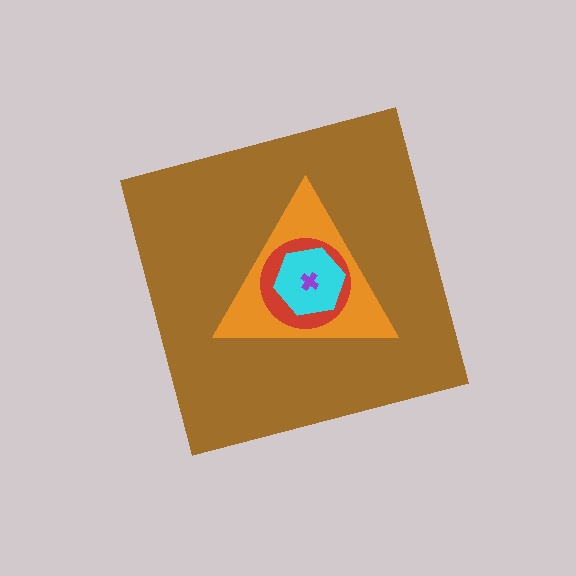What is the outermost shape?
The brown square.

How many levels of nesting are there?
5.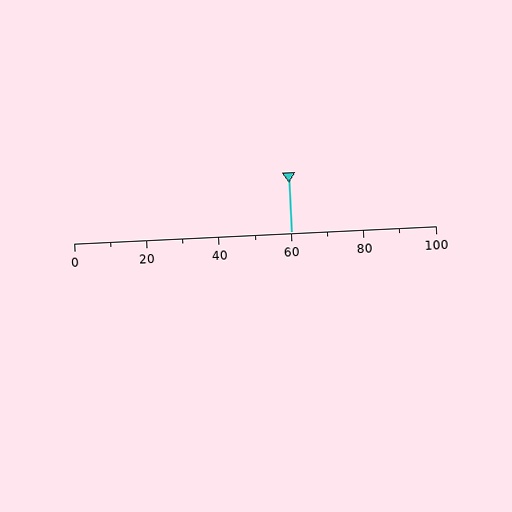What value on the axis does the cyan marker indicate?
The marker indicates approximately 60.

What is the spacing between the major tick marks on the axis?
The major ticks are spaced 20 apart.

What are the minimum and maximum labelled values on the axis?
The axis runs from 0 to 100.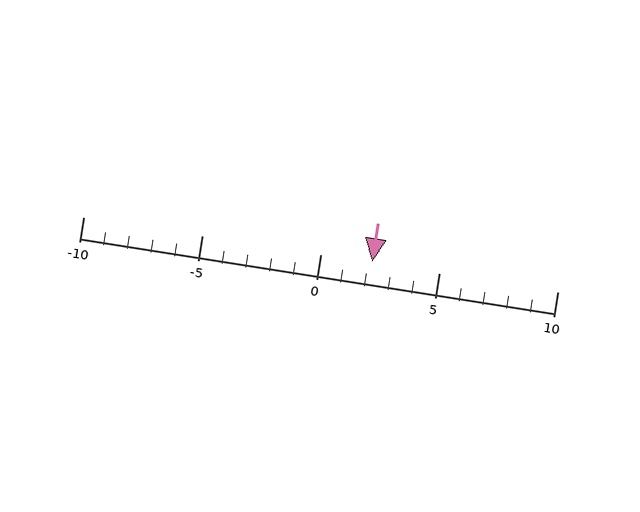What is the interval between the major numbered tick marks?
The major tick marks are spaced 5 units apart.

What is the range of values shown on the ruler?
The ruler shows values from -10 to 10.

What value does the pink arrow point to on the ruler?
The pink arrow points to approximately 2.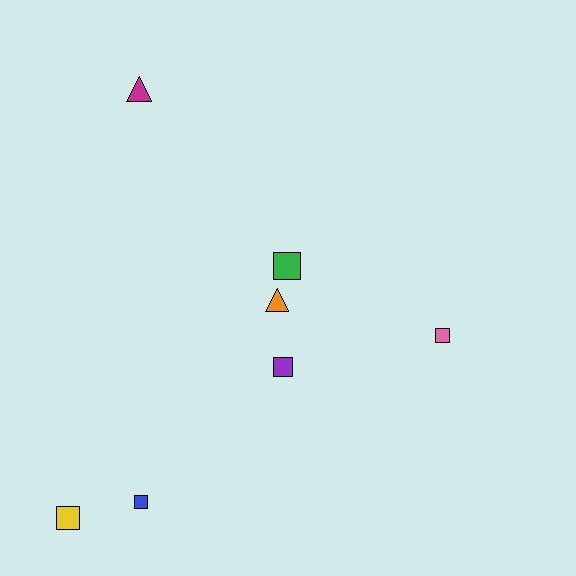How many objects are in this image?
There are 7 objects.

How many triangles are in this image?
There are 2 triangles.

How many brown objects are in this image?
There are no brown objects.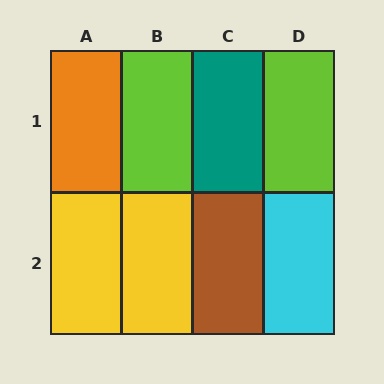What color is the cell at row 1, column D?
Lime.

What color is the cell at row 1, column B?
Lime.